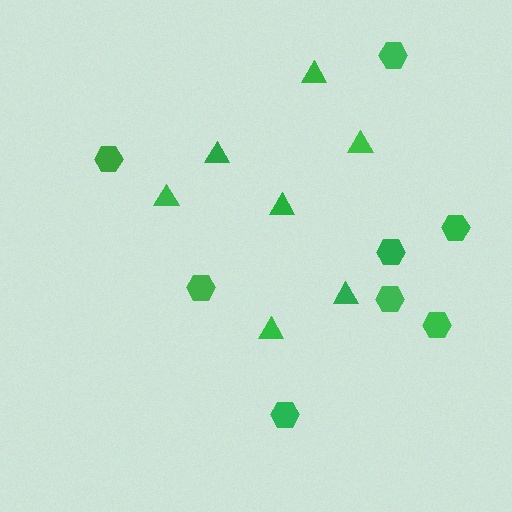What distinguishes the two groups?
There are 2 groups: one group of hexagons (8) and one group of triangles (7).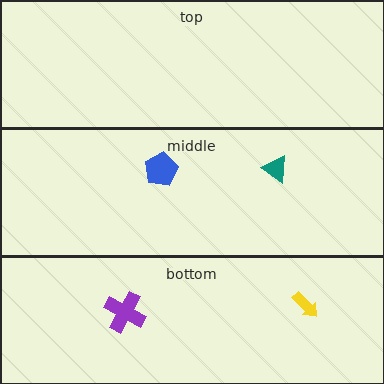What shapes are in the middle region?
The teal triangle, the blue pentagon.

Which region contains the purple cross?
The bottom region.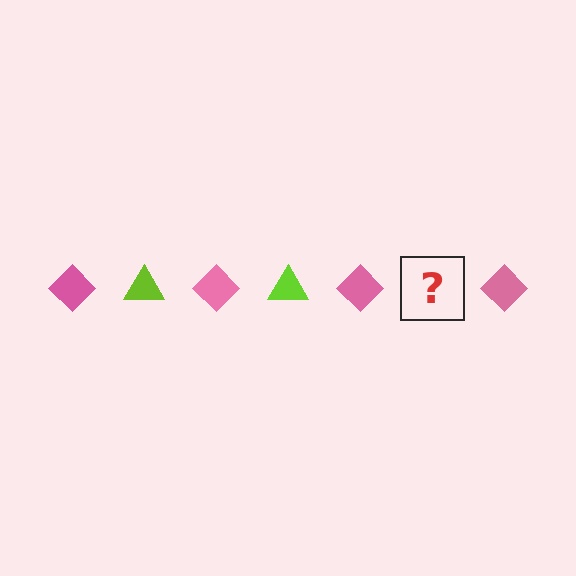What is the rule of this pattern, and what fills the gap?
The rule is that the pattern alternates between pink diamond and lime triangle. The gap should be filled with a lime triangle.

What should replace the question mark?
The question mark should be replaced with a lime triangle.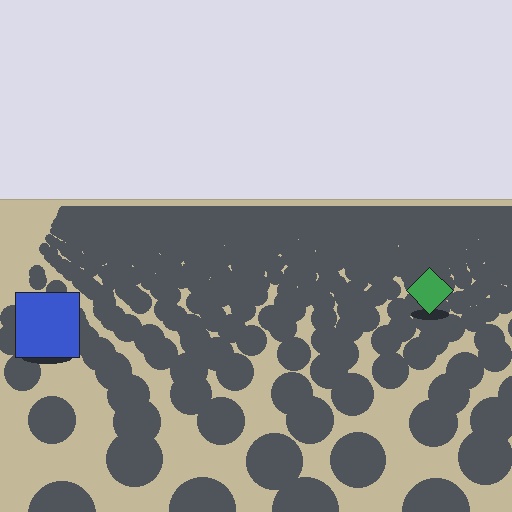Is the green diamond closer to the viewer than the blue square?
No. The blue square is closer — you can tell from the texture gradient: the ground texture is coarser near it.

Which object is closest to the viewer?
The blue square is closest. The texture marks near it are larger and more spread out.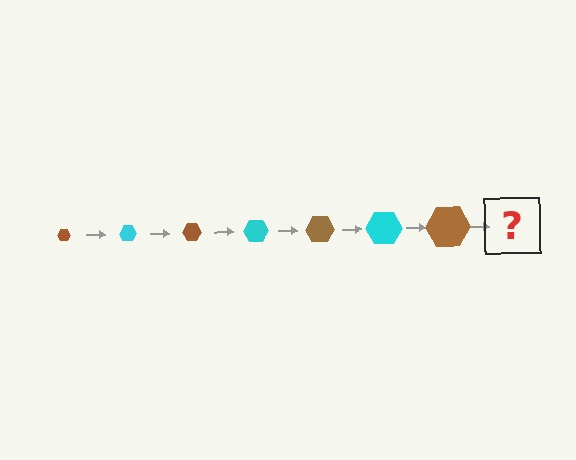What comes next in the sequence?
The next element should be a cyan hexagon, larger than the previous one.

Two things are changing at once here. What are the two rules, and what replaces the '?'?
The two rules are that the hexagon grows larger each step and the color cycles through brown and cyan. The '?' should be a cyan hexagon, larger than the previous one.